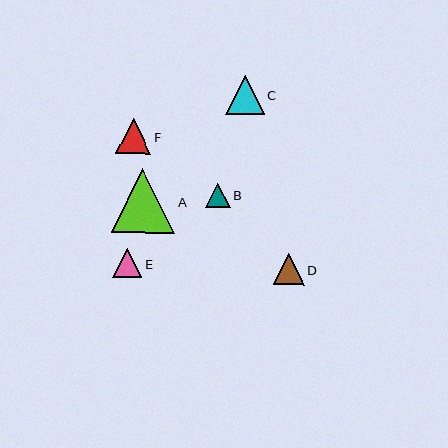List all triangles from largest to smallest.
From largest to smallest: A, C, F, D, E, B.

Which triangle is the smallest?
Triangle B is the smallest with a size of approximately 25 pixels.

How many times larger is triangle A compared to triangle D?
Triangle A is approximately 2.0 times the size of triangle D.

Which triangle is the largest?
Triangle A is the largest with a size of approximately 64 pixels.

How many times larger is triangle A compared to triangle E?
Triangle A is approximately 2.2 times the size of triangle E.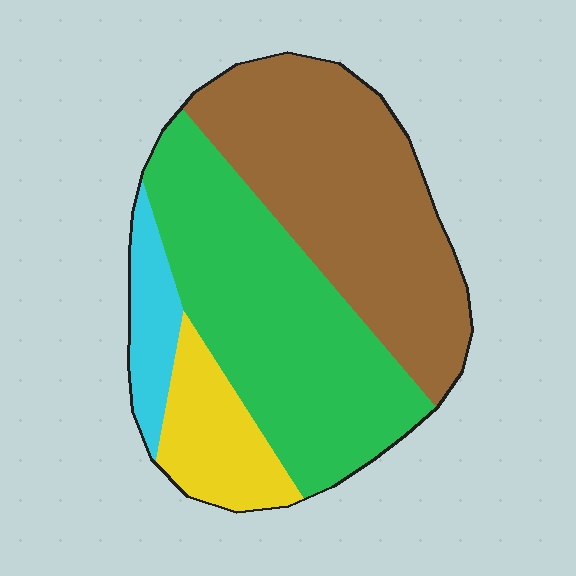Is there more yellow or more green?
Green.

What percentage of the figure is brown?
Brown covers about 40% of the figure.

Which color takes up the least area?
Cyan, at roughly 10%.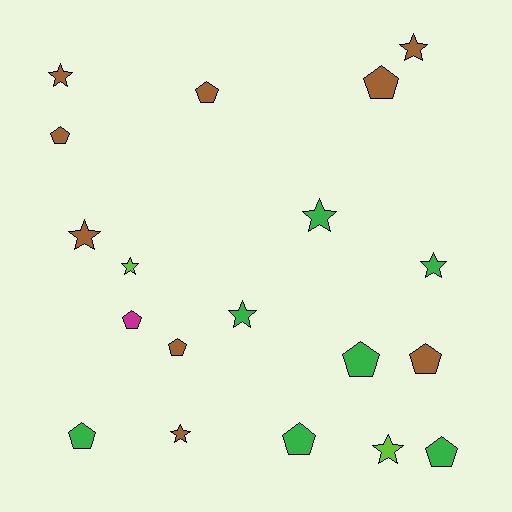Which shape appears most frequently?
Pentagon, with 10 objects.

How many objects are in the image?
There are 19 objects.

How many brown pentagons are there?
There are 5 brown pentagons.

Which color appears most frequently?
Brown, with 9 objects.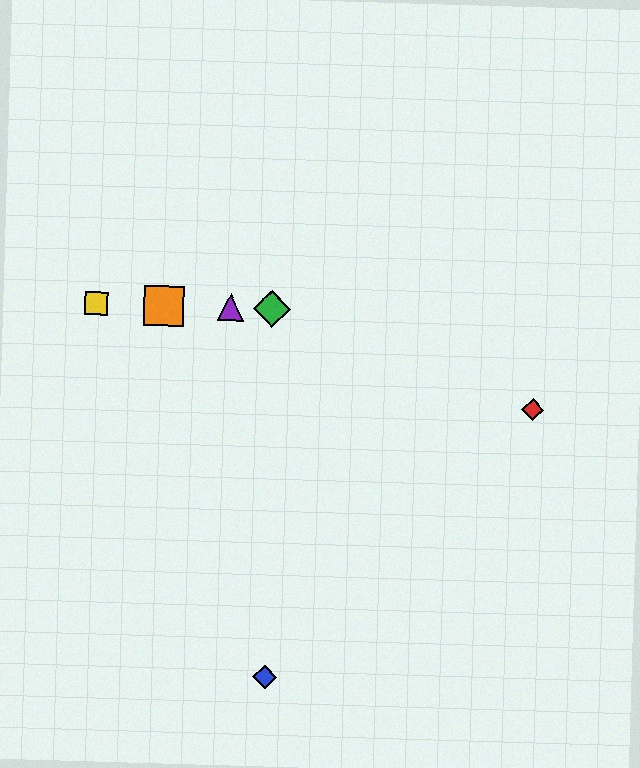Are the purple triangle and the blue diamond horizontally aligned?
No, the purple triangle is at y≈307 and the blue diamond is at y≈677.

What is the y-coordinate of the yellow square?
The yellow square is at y≈304.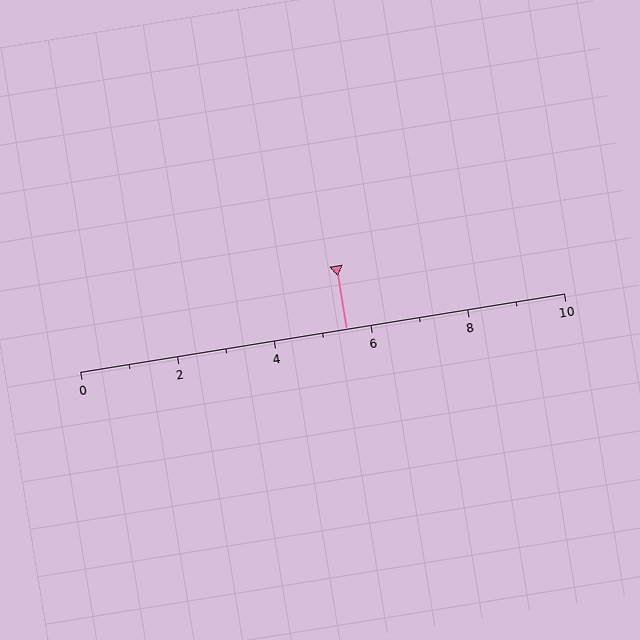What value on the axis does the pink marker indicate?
The marker indicates approximately 5.5.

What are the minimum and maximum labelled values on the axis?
The axis runs from 0 to 10.